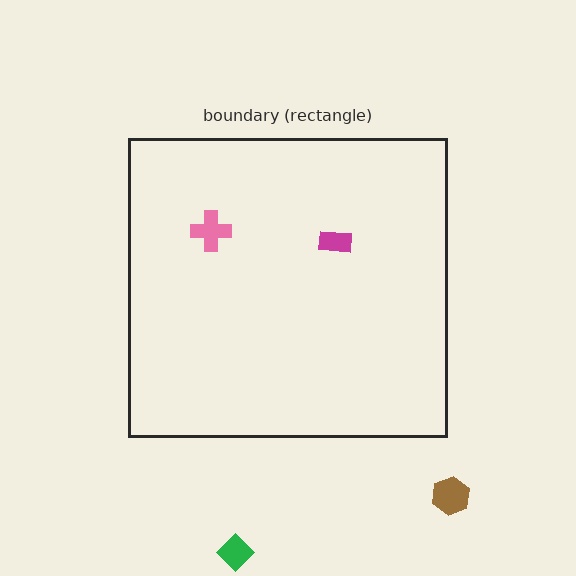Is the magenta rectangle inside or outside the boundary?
Inside.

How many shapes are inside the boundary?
2 inside, 2 outside.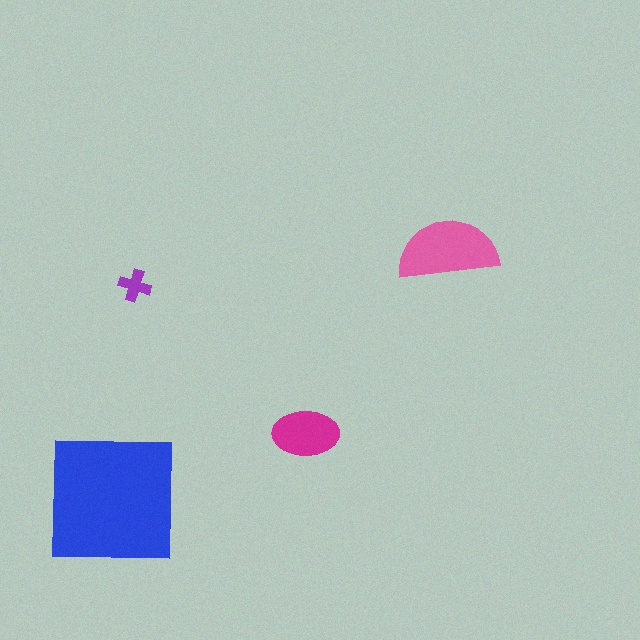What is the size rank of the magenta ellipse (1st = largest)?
3rd.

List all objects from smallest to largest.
The purple cross, the magenta ellipse, the pink semicircle, the blue square.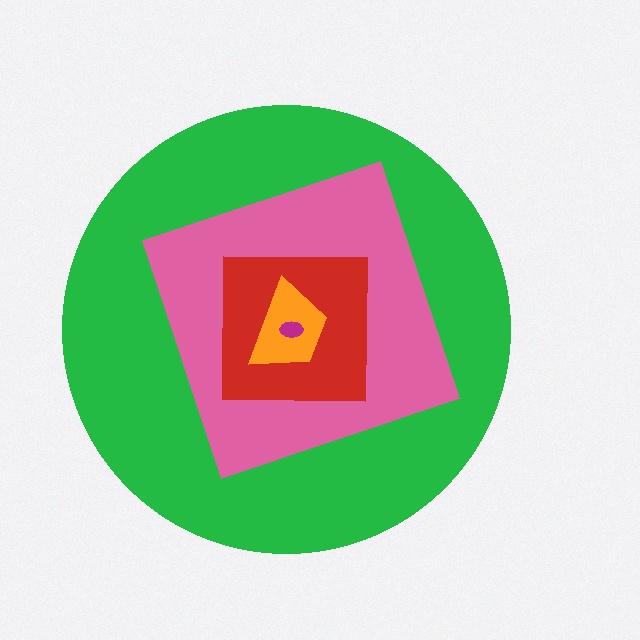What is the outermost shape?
The green circle.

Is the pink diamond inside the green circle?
Yes.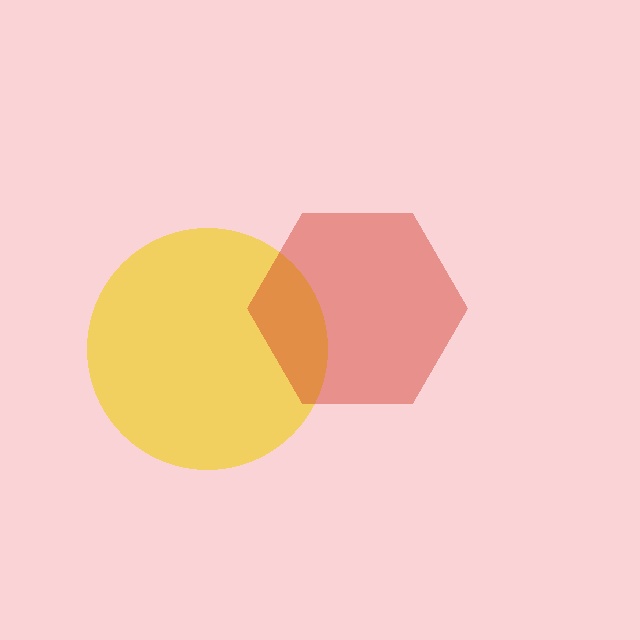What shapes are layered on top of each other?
The layered shapes are: a yellow circle, a red hexagon.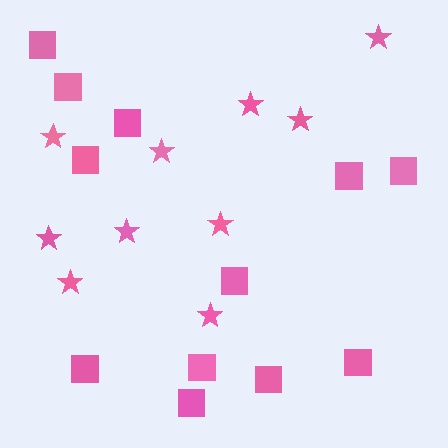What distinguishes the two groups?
There are 2 groups: one group of stars (10) and one group of squares (12).